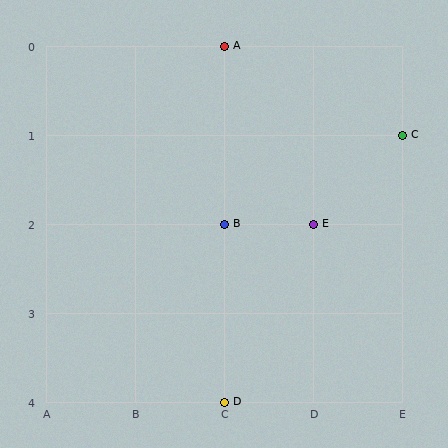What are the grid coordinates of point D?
Point D is at grid coordinates (C, 4).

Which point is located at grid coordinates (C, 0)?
Point A is at (C, 0).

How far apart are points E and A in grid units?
Points E and A are 1 column and 2 rows apart (about 2.2 grid units diagonally).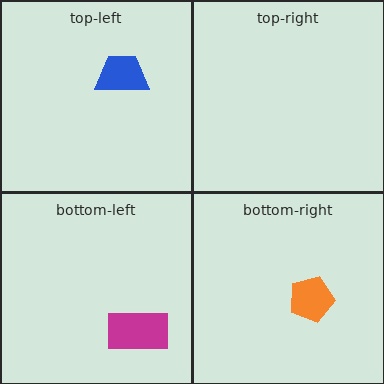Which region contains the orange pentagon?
The bottom-right region.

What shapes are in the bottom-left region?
The magenta rectangle.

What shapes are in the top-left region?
The blue trapezoid.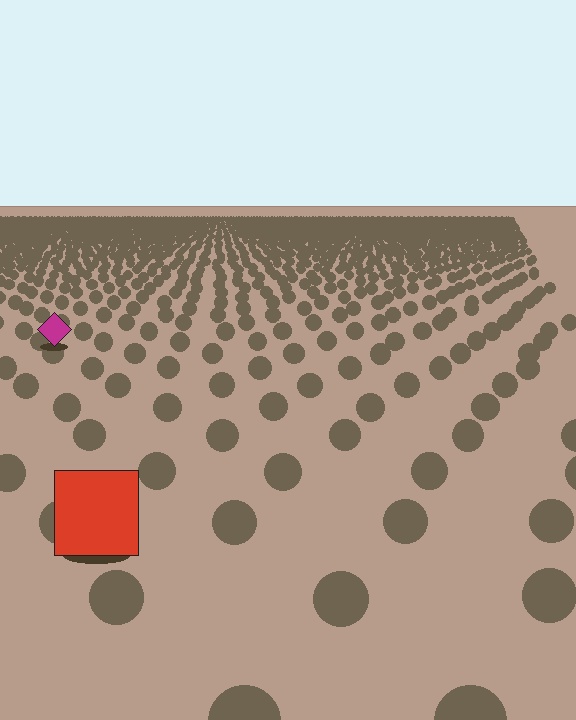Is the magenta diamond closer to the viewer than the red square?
No. The red square is closer — you can tell from the texture gradient: the ground texture is coarser near it.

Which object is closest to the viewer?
The red square is closest. The texture marks near it are larger and more spread out.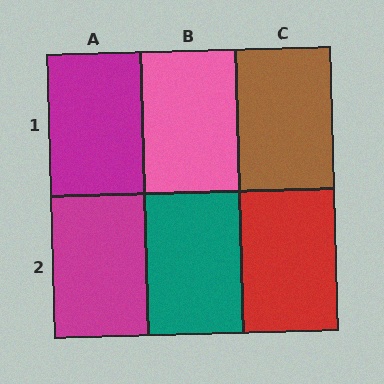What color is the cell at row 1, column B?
Pink.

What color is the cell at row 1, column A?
Magenta.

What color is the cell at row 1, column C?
Brown.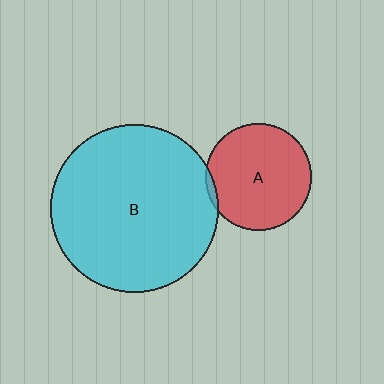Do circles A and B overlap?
Yes.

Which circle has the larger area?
Circle B (cyan).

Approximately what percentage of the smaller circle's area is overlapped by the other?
Approximately 5%.